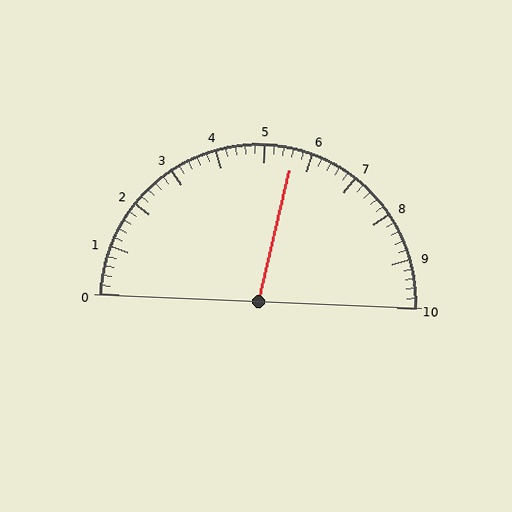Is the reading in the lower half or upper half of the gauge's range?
The reading is in the upper half of the range (0 to 10).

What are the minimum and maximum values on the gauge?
The gauge ranges from 0 to 10.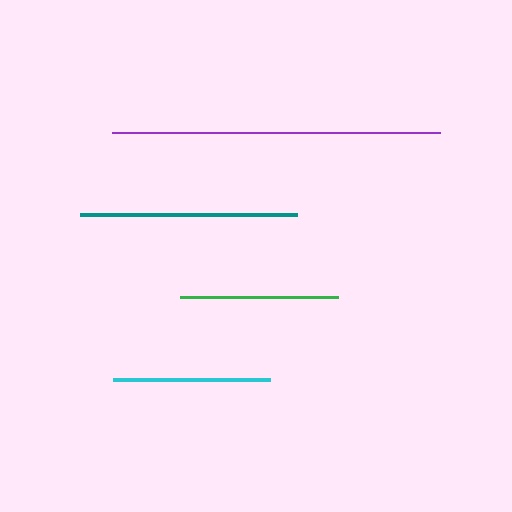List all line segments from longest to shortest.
From longest to shortest: purple, teal, green, cyan.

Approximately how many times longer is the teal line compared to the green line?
The teal line is approximately 1.4 times the length of the green line.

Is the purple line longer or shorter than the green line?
The purple line is longer than the green line.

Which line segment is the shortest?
The cyan line is the shortest at approximately 157 pixels.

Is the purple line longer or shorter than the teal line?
The purple line is longer than the teal line.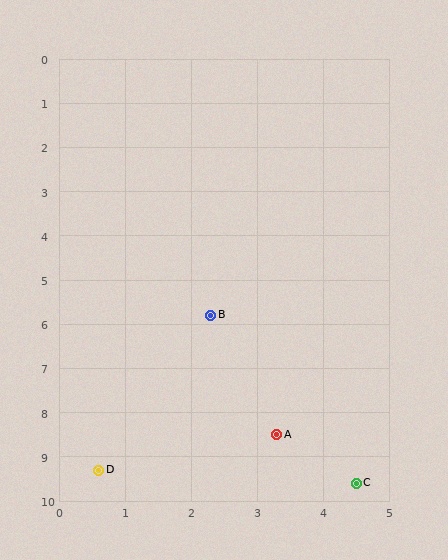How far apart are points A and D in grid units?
Points A and D are about 2.8 grid units apart.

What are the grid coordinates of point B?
Point B is at approximately (2.3, 5.8).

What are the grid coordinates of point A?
Point A is at approximately (3.3, 8.5).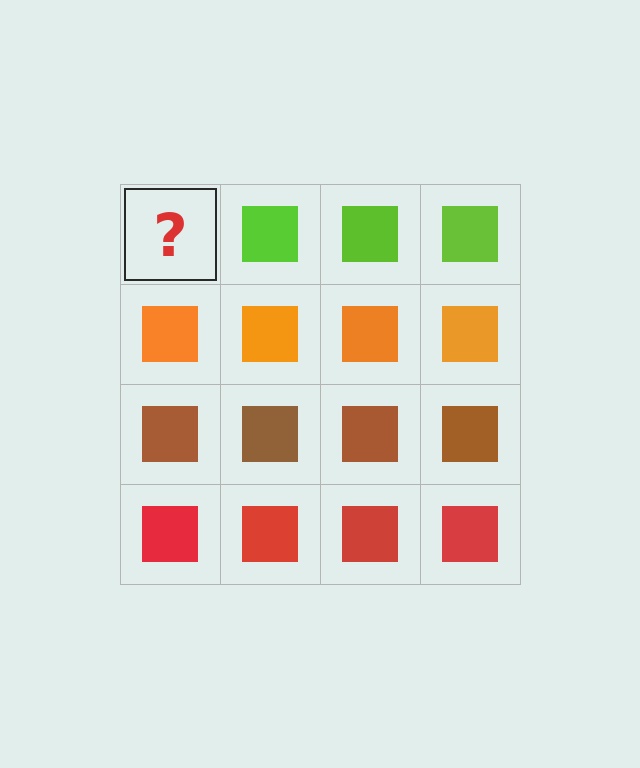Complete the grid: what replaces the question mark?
The question mark should be replaced with a lime square.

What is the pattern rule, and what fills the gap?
The rule is that each row has a consistent color. The gap should be filled with a lime square.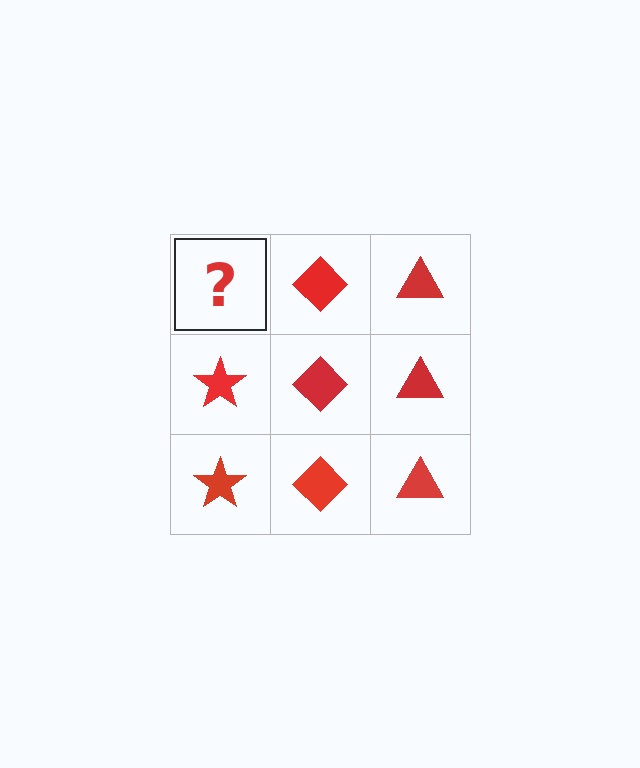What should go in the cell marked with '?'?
The missing cell should contain a red star.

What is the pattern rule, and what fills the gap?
The rule is that each column has a consistent shape. The gap should be filled with a red star.